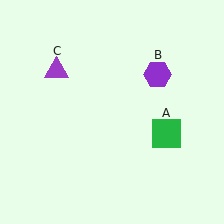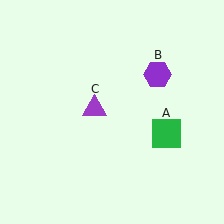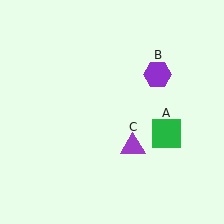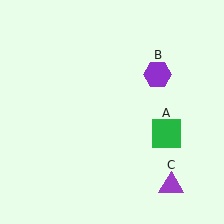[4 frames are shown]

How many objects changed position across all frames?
1 object changed position: purple triangle (object C).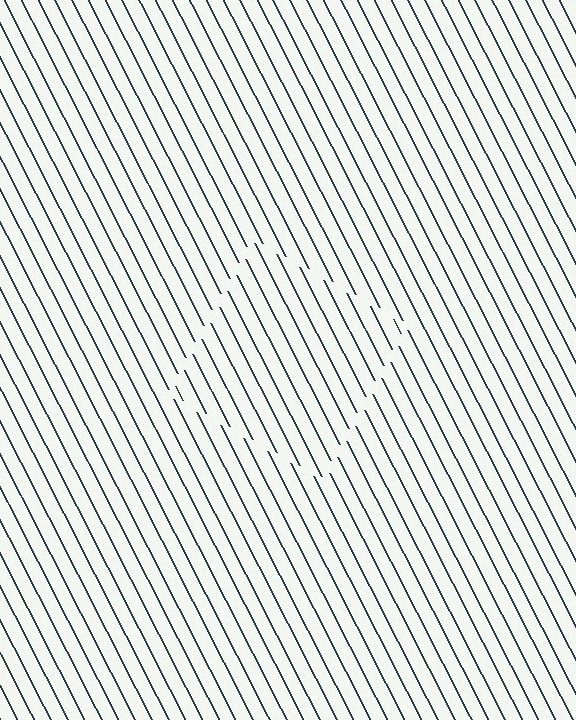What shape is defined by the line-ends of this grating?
An illusory square. The interior of the shape contains the same grating, shifted by half a period — the contour is defined by the phase discontinuity where line-ends from the inner and outer gratings abut.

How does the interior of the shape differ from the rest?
The interior of the shape contains the same grating, shifted by half a period — the contour is defined by the phase discontinuity where line-ends from the inner and outer gratings abut.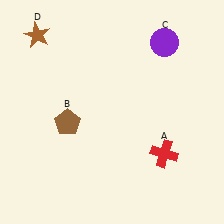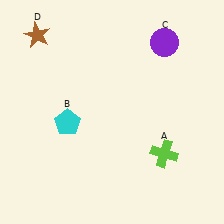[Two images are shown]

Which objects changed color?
A changed from red to lime. B changed from brown to cyan.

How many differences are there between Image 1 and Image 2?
There are 2 differences between the two images.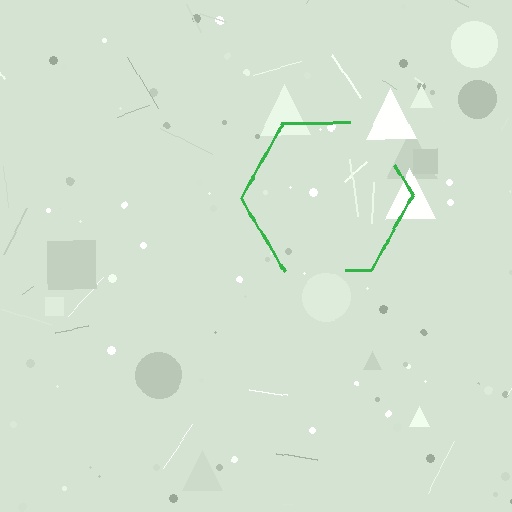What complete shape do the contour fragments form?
The contour fragments form a hexagon.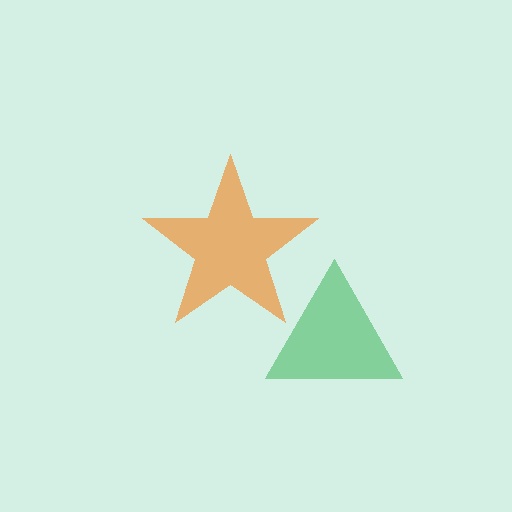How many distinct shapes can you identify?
There are 2 distinct shapes: an orange star, a green triangle.